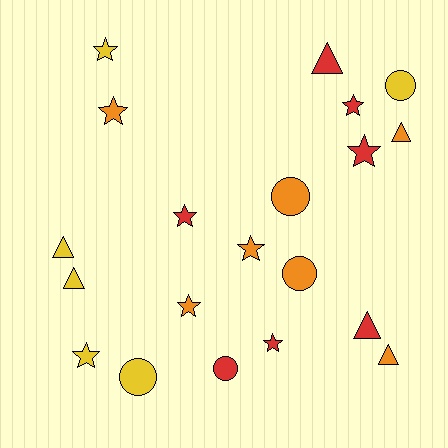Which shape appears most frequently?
Star, with 9 objects.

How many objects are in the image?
There are 20 objects.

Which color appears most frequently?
Red, with 7 objects.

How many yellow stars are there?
There are 2 yellow stars.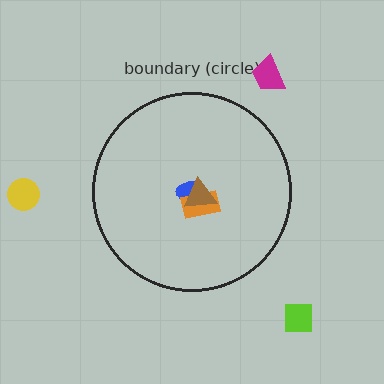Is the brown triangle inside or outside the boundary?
Inside.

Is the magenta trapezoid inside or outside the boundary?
Outside.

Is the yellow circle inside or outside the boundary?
Outside.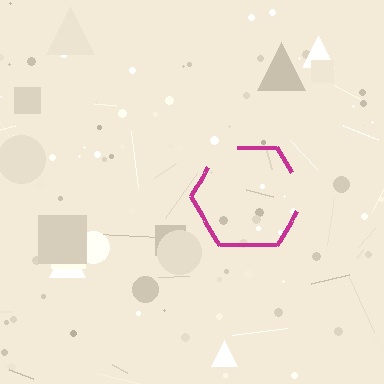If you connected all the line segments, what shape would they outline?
They would outline a hexagon.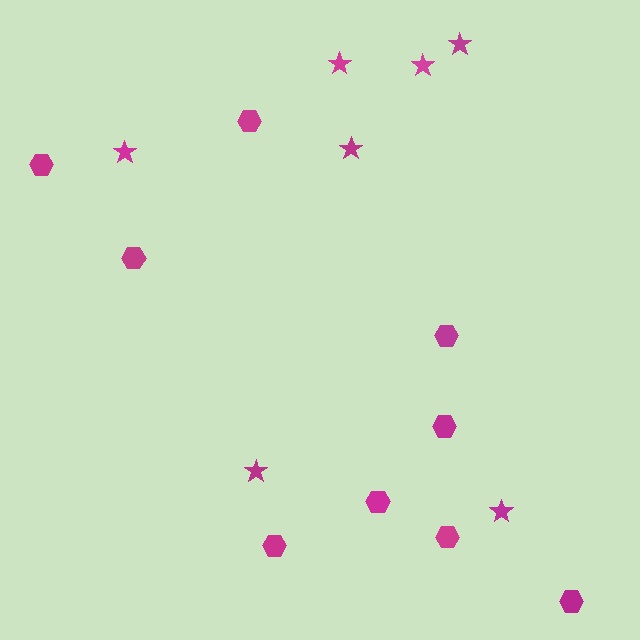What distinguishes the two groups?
There are 2 groups: one group of stars (7) and one group of hexagons (9).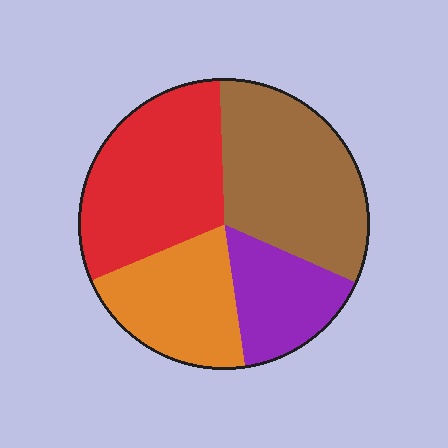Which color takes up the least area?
Purple, at roughly 15%.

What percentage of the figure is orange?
Orange covers about 20% of the figure.